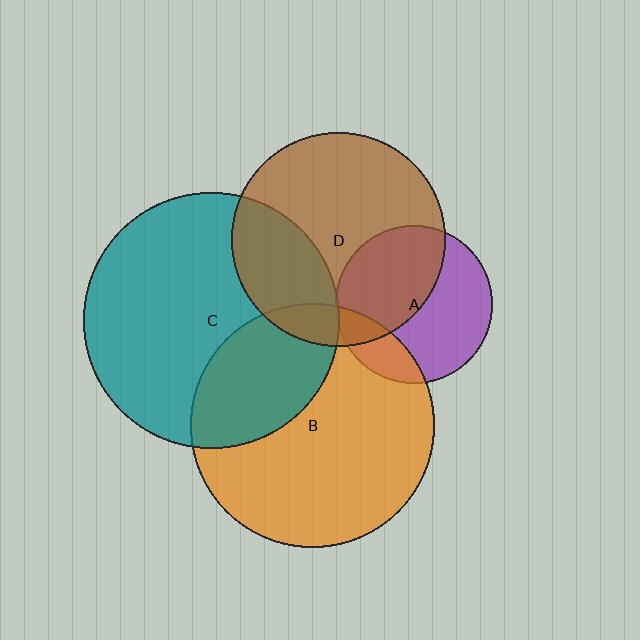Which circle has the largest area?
Circle C (teal).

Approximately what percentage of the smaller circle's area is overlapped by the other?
Approximately 5%.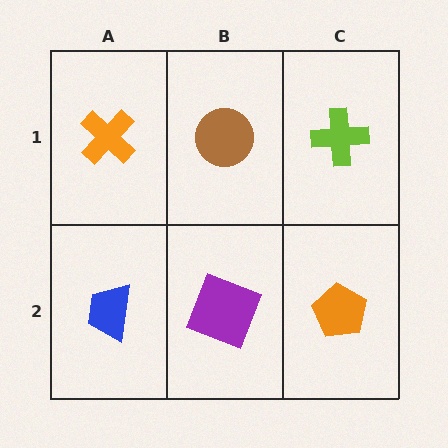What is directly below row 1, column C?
An orange pentagon.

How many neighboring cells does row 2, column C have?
2.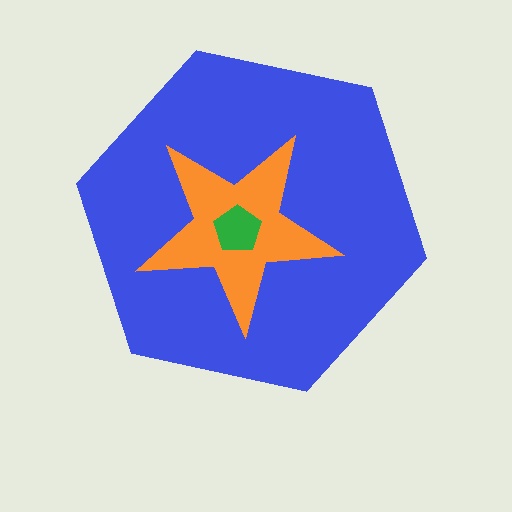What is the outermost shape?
The blue hexagon.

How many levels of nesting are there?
3.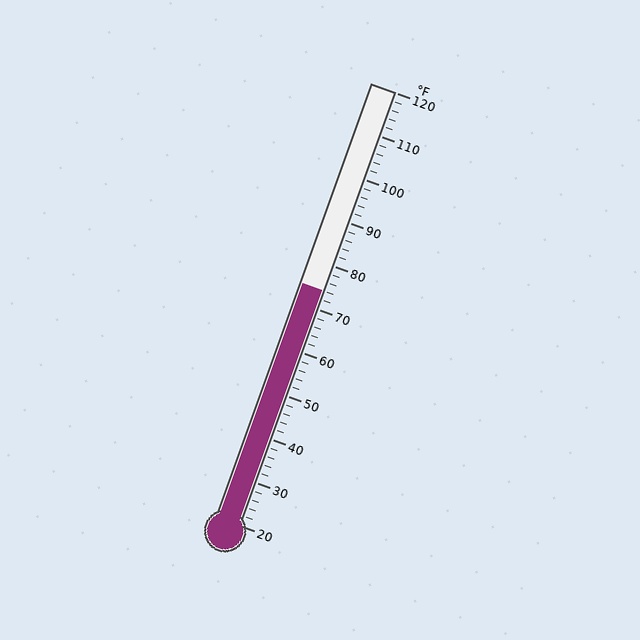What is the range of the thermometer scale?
The thermometer scale ranges from 20°F to 120°F.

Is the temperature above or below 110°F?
The temperature is below 110°F.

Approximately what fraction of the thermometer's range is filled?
The thermometer is filled to approximately 55% of its range.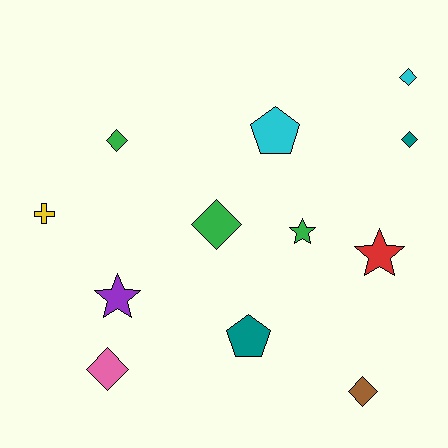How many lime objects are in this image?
There are no lime objects.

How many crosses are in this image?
There is 1 cross.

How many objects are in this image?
There are 12 objects.